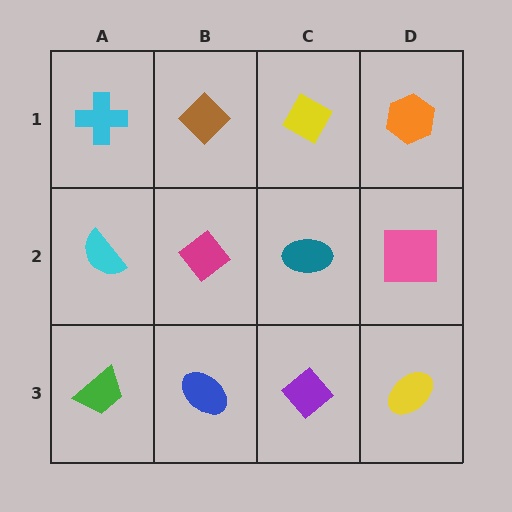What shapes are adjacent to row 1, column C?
A teal ellipse (row 2, column C), a brown diamond (row 1, column B), an orange hexagon (row 1, column D).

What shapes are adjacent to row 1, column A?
A cyan semicircle (row 2, column A), a brown diamond (row 1, column B).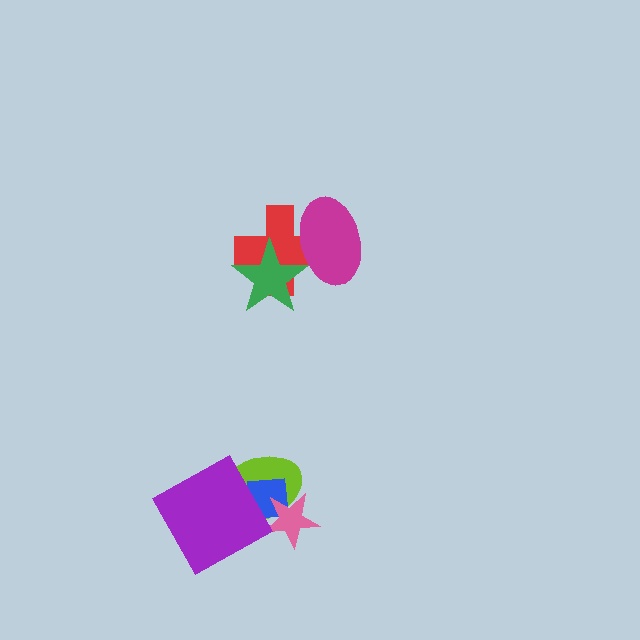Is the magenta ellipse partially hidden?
No, no other shape covers it.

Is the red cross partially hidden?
Yes, it is partially covered by another shape.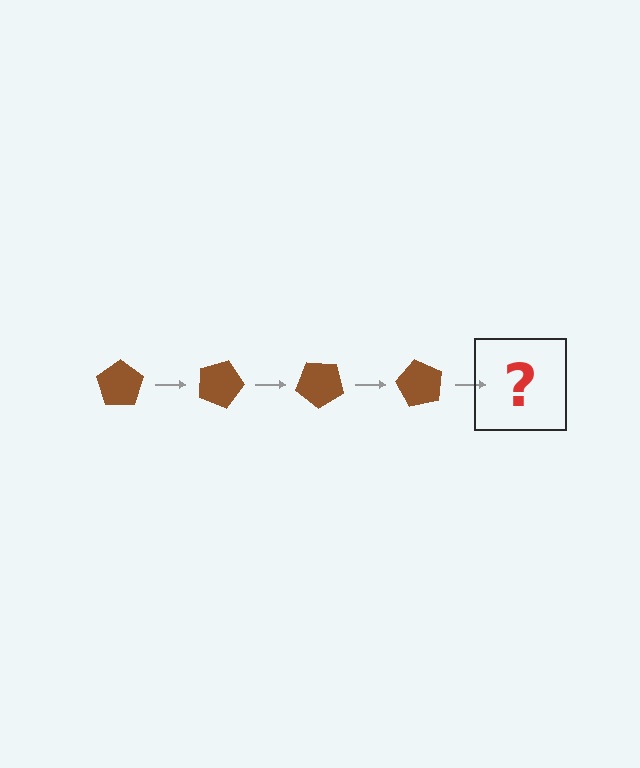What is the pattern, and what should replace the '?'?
The pattern is that the pentagon rotates 20 degrees each step. The '?' should be a brown pentagon rotated 80 degrees.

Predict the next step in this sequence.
The next step is a brown pentagon rotated 80 degrees.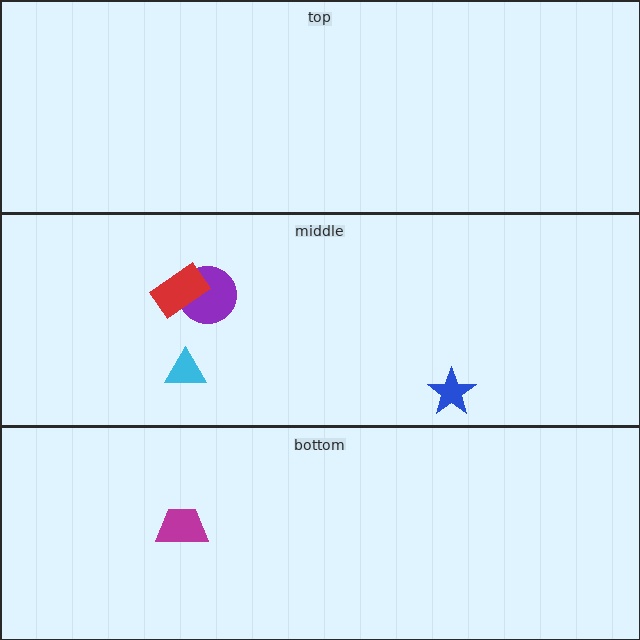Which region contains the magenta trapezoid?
The bottom region.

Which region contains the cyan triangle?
The middle region.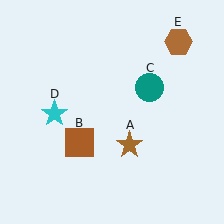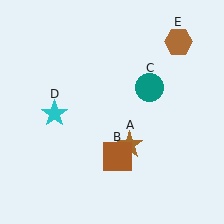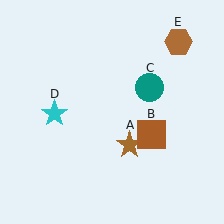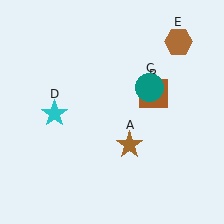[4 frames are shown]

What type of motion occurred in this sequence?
The brown square (object B) rotated counterclockwise around the center of the scene.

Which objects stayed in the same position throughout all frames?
Brown star (object A) and teal circle (object C) and cyan star (object D) and brown hexagon (object E) remained stationary.